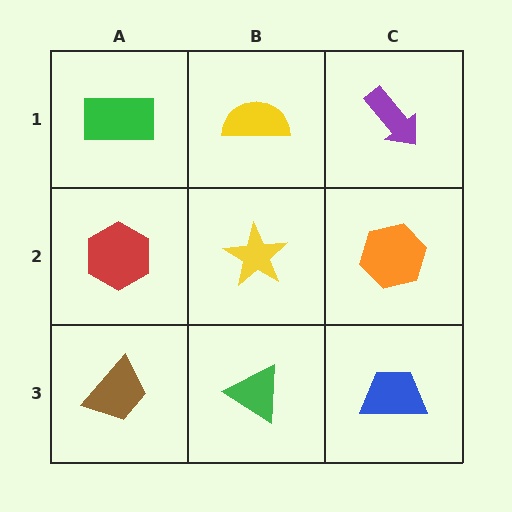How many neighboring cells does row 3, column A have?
2.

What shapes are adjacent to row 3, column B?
A yellow star (row 2, column B), a brown trapezoid (row 3, column A), a blue trapezoid (row 3, column C).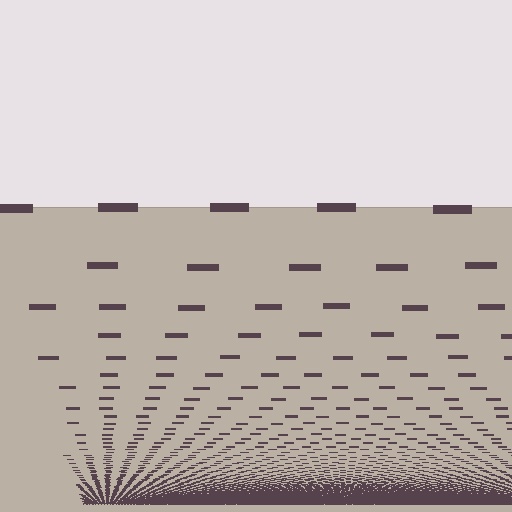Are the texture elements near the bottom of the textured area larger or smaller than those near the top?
Smaller. The gradient is inverted — elements near the bottom are smaller and denser.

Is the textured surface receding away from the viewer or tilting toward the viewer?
The surface appears to tilt toward the viewer. Texture elements get larger and sparser toward the top.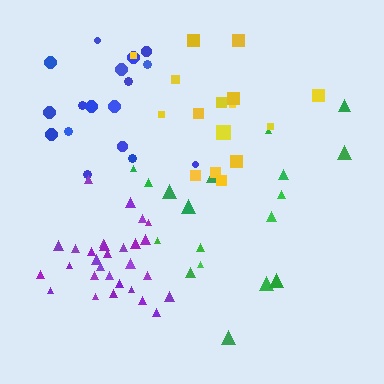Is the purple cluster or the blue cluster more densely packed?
Purple.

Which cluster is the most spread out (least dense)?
Green.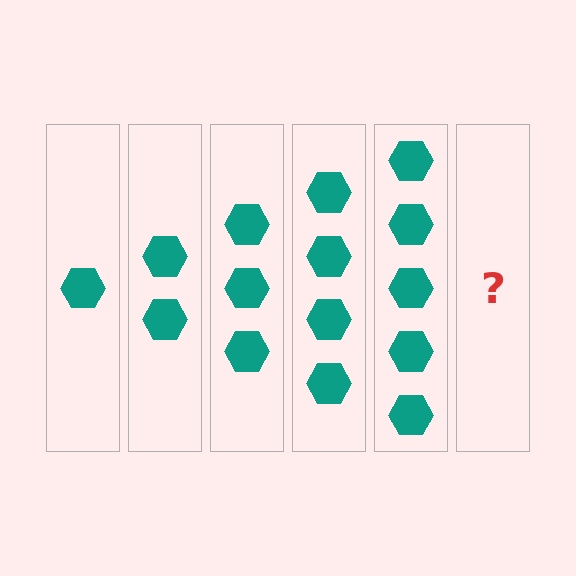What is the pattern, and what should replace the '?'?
The pattern is that each step adds one more hexagon. The '?' should be 6 hexagons.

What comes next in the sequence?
The next element should be 6 hexagons.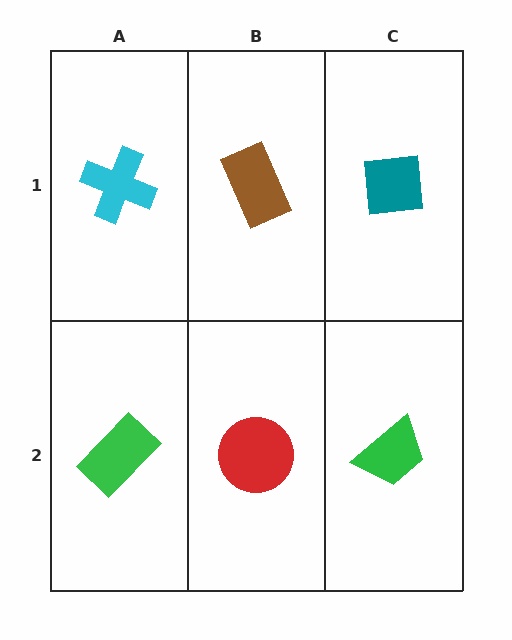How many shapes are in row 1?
3 shapes.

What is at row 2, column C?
A green trapezoid.